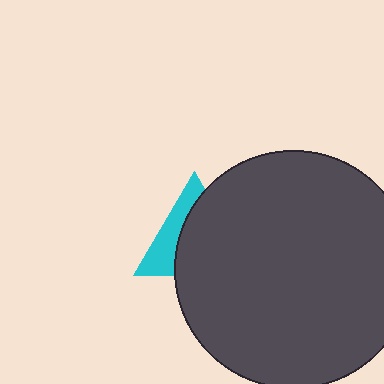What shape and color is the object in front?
The object in front is a dark gray circle.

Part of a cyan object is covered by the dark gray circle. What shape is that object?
It is a triangle.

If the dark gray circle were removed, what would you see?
You would see the complete cyan triangle.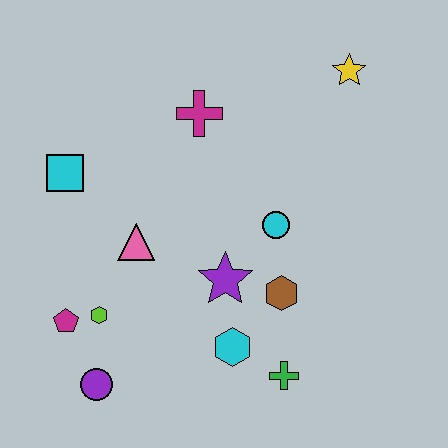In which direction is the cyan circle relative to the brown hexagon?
The cyan circle is above the brown hexagon.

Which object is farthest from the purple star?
The yellow star is farthest from the purple star.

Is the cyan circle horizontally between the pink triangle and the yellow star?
Yes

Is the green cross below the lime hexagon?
Yes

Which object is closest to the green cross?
The cyan hexagon is closest to the green cross.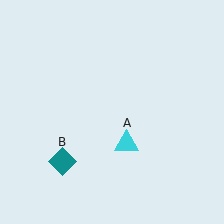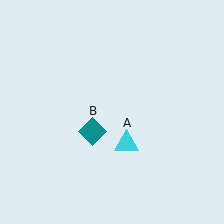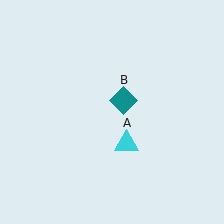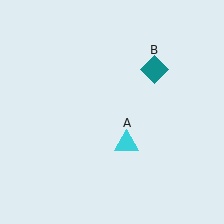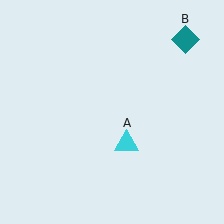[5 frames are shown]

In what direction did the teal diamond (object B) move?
The teal diamond (object B) moved up and to the right.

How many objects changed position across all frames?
1 object changed position: teal diamond (object B).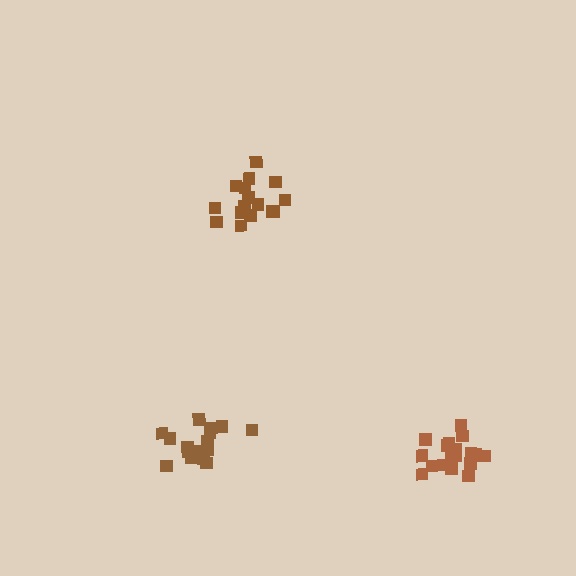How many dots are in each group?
Group 1: 19 dots, Group 2: 16 dots, Group 3: 16 dots (51 total).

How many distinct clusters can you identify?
There are 3 distinct clusters.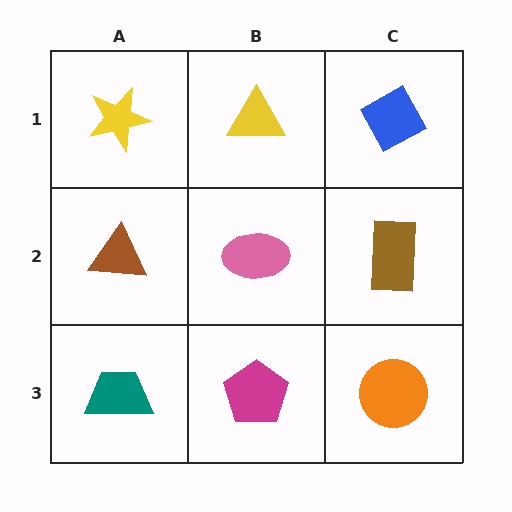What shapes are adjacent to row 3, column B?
A pink ellipse (row 2, column B), a teal trapezoid (row 3, column A), an orange circle (row 3, column C).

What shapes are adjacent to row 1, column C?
A brown rectangle (row 2, column C), a yellow triangle (row 1, column B).